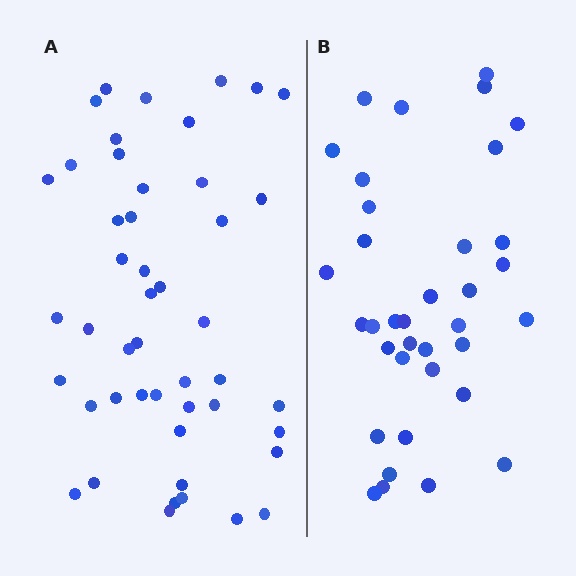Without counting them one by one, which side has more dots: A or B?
Region A (the left region) has more dots.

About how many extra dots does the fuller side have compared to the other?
Region A has roughly 12 or so more dots than region B.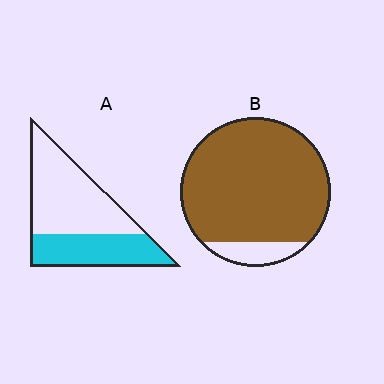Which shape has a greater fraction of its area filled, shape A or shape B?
Shape B.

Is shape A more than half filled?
No.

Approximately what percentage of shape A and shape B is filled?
A is approximately 40% and B is approximately 90%.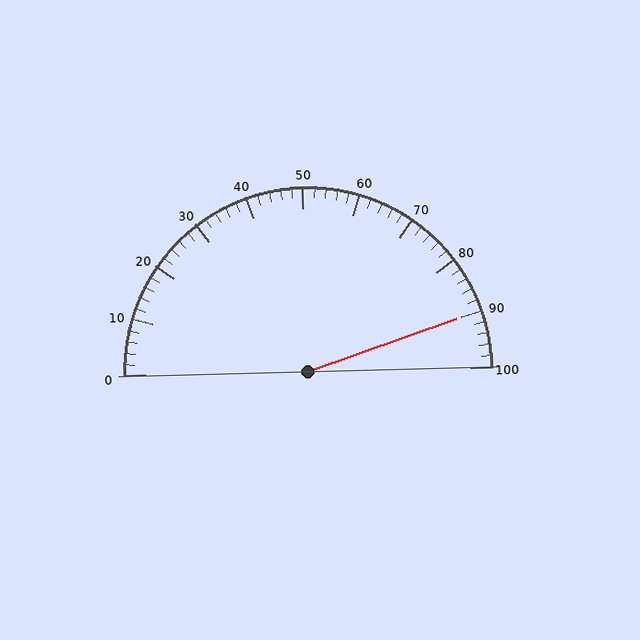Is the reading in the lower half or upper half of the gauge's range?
The reading is in the upper half of the range (0 to 100).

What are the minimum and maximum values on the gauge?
The gauge ranges from 0 to 100.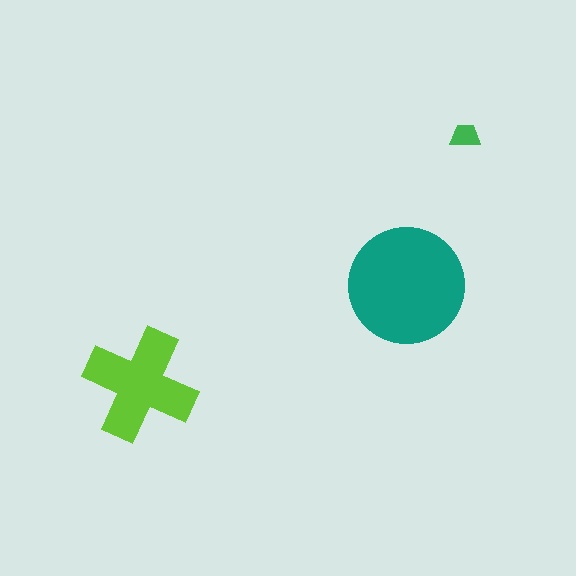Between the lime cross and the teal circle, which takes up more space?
The teal circle.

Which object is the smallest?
The green trapezoid.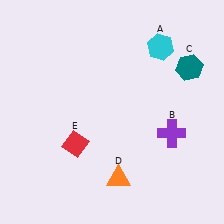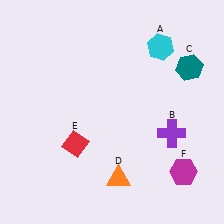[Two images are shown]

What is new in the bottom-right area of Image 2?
A magenta hexagon (F) was added in the bottom-right area of Image 2.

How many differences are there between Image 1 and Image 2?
There is 1 difference between the two images.